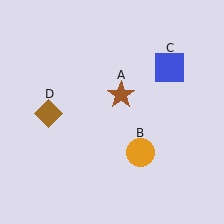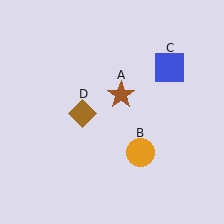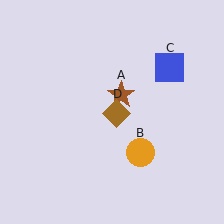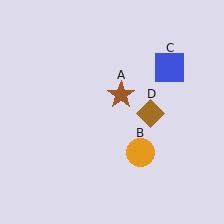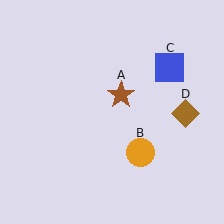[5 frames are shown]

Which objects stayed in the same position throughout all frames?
Brown star (object A) and orange circle (object B) and blue square (object C) remained stationary.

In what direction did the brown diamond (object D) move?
The brown diamond (object D) moved right.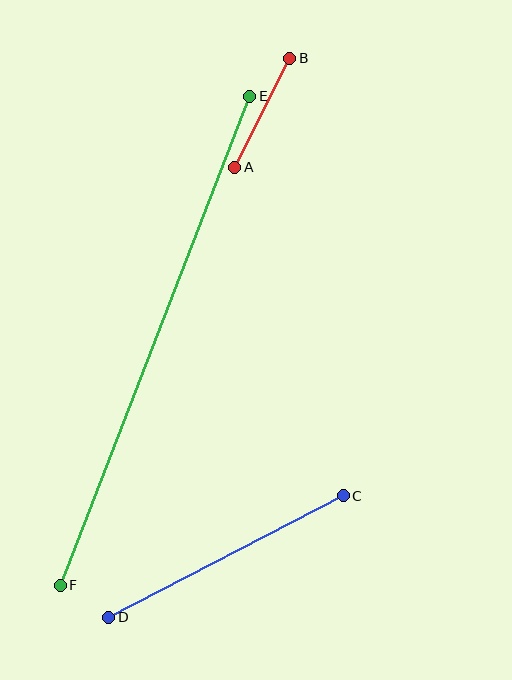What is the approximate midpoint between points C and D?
The midpoint is at approximately (226, 556) pixels.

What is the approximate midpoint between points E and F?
The midpoint is at approximately (155, 341) pixels.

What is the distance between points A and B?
The distance is approximately 122 pixels.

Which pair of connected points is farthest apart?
Points E and F are farthest apart.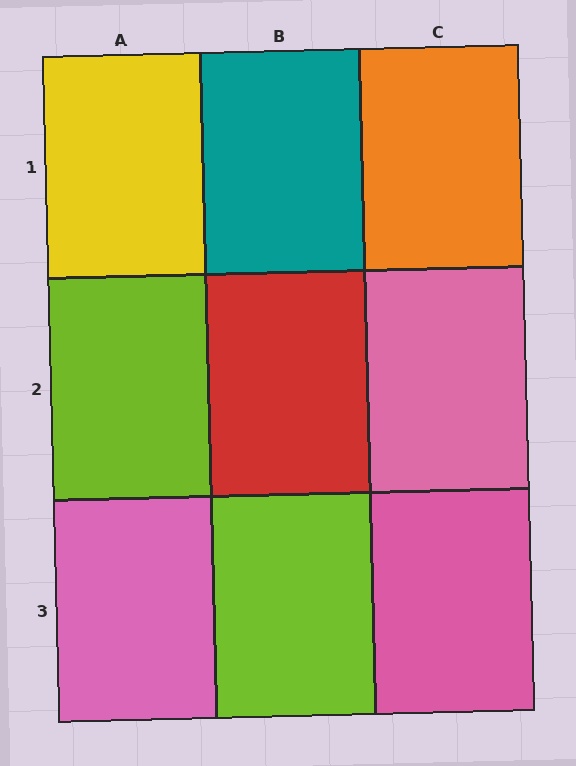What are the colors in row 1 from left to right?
Yellow, teal, orange.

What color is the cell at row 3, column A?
Pink.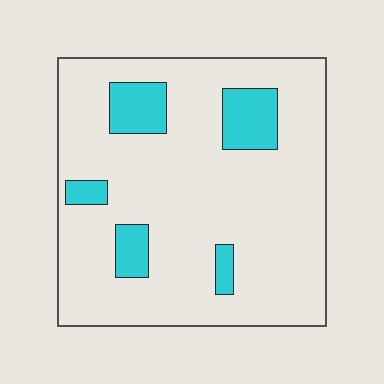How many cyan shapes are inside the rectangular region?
5.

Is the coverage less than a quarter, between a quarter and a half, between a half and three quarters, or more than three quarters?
Less than a quarter.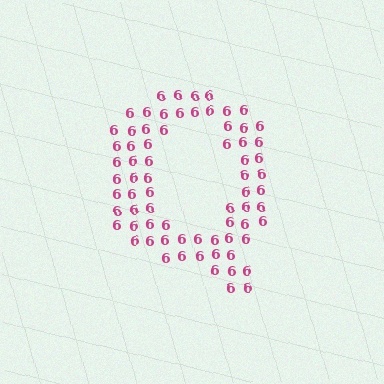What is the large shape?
The large shape is the letter Q.